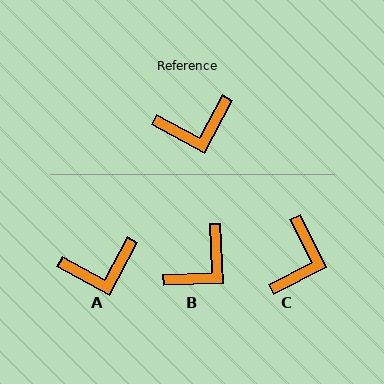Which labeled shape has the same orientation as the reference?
A.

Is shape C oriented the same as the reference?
No, it is off by about 55 degrees.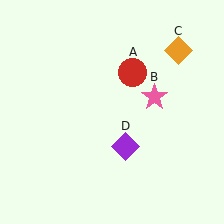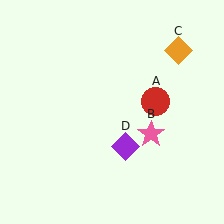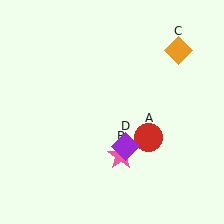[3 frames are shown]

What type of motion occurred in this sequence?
The red circle (object A), pink star (object B) rotated clockwise around the center of the scene.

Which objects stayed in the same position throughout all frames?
Orange diamond (object C) and purple diamond (object D) remained stationary.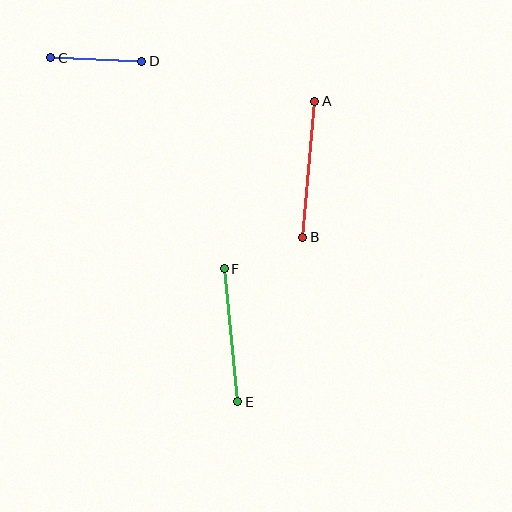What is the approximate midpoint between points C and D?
The midpoint is at approximately (96, 60) pixels.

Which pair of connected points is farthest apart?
Points A and B are farthest apart.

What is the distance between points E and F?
The distance is approximately 134 pixels.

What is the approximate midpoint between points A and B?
The midpoint is at approximately (309, 169) pixels.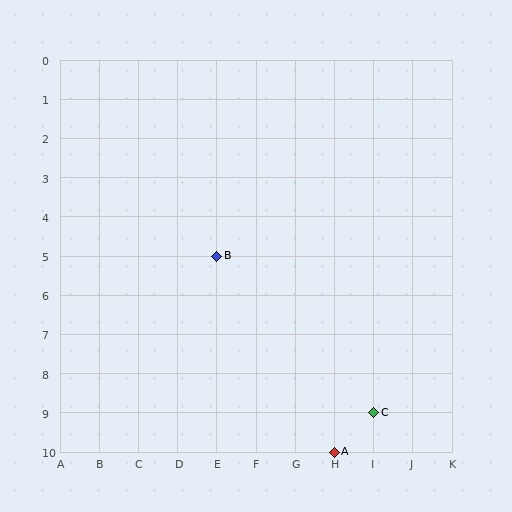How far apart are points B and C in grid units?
Points B and C are 4 columns and 4 rows apart (about 5.7 grid units diagonally).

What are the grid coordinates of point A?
Point A is at grid coordinates (H, 10).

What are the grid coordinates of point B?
Point B is at grid coordinates (E, 5).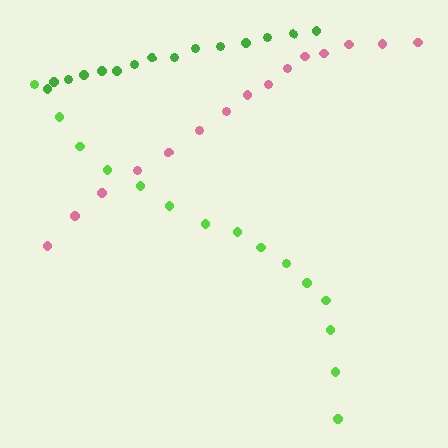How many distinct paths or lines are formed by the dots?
There are 3 distinct paths.